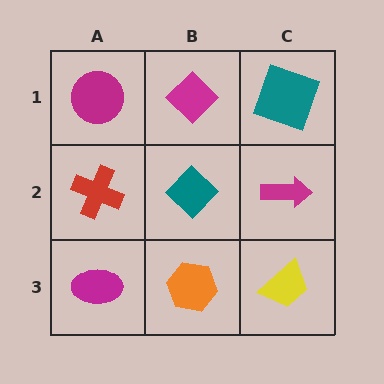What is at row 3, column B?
An orange hexagon.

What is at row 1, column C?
A teal square.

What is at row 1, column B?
A magenta diamond.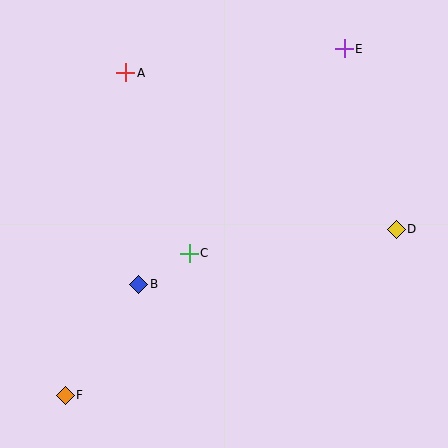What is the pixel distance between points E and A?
The distance between E and A is 220 pixels.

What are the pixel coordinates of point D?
Point D is at (396, 229).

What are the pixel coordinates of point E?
Point E is at (344, 49).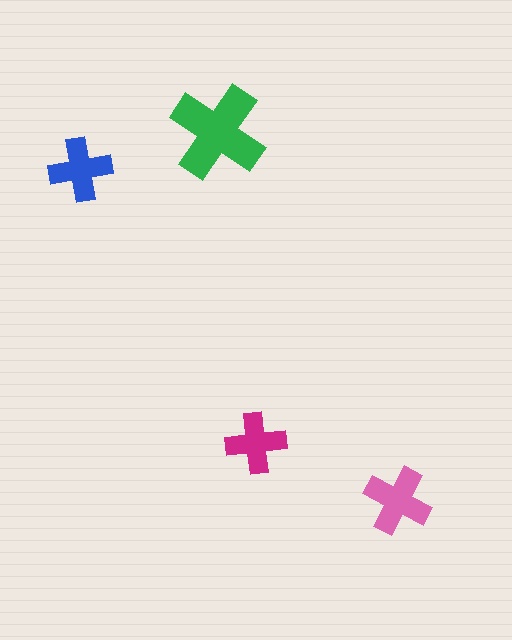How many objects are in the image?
There are 4 objects in the image.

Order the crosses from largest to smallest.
the green one, the pink one, the blue one, the magenta one.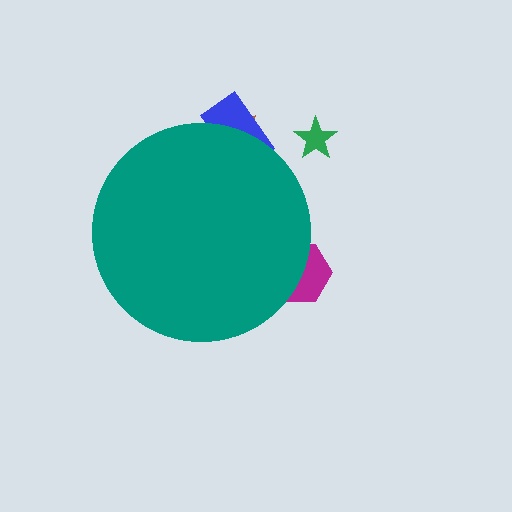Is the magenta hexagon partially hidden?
Yes, the magenta hexagon is partially hidden behind the teal circle.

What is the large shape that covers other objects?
A teal circle.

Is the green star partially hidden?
No, the green star is fully visible.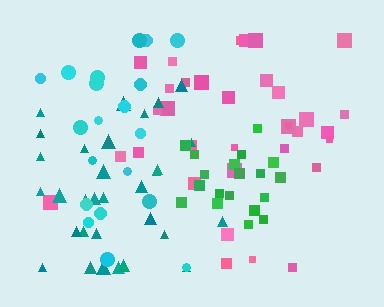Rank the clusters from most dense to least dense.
green, pink, teal, cyan.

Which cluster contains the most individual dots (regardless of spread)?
Pink (35).